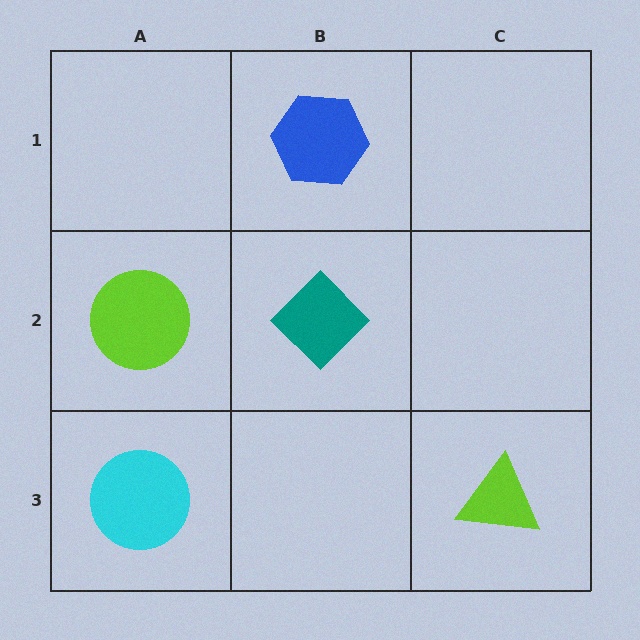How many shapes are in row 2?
2 shapes.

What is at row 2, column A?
A lime circle.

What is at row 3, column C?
A lime triangle.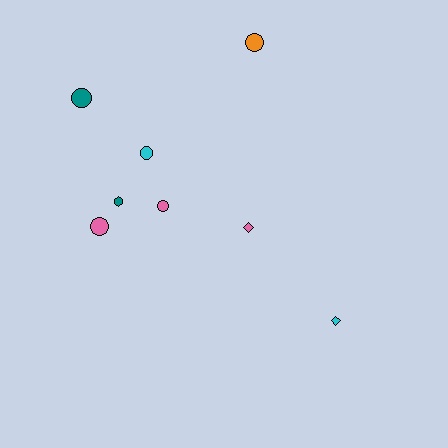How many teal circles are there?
There is 1 teal circle.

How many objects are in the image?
There are 8 objects.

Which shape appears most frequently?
Circle, with 5 objects.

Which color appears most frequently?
Pink, with 3 objects.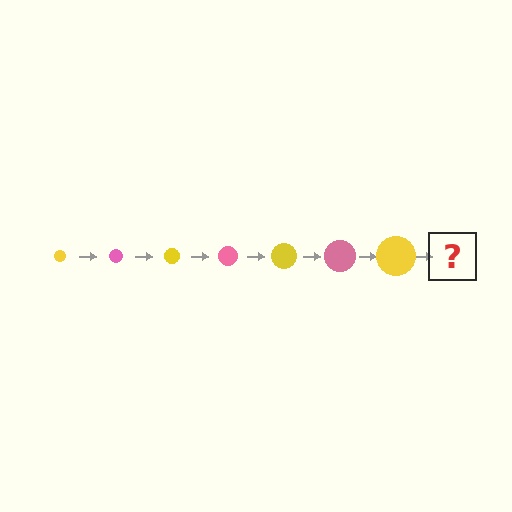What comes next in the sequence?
The next element should be a pink circle, larger than the previous one.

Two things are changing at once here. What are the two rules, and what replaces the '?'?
The two rules are that the circle grows larger each step and the color cycles through yellow and pink. The '?' should be a pink circle, larger than the previous one.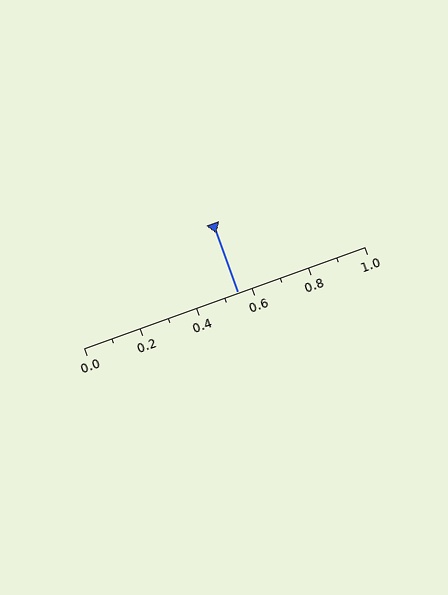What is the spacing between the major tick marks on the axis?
The major ticks are spaced 0.2 apart.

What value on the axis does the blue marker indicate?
The marker indicates approximately 0.55.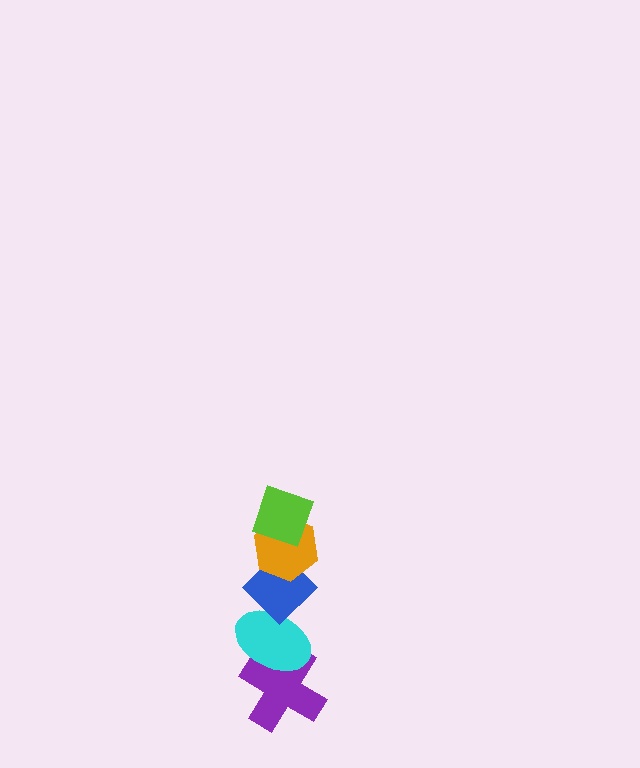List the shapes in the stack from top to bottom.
From top to bottom: the lime diamond, the orange hexagon, the blue diamond, the cyan ellipse, the purple cross.